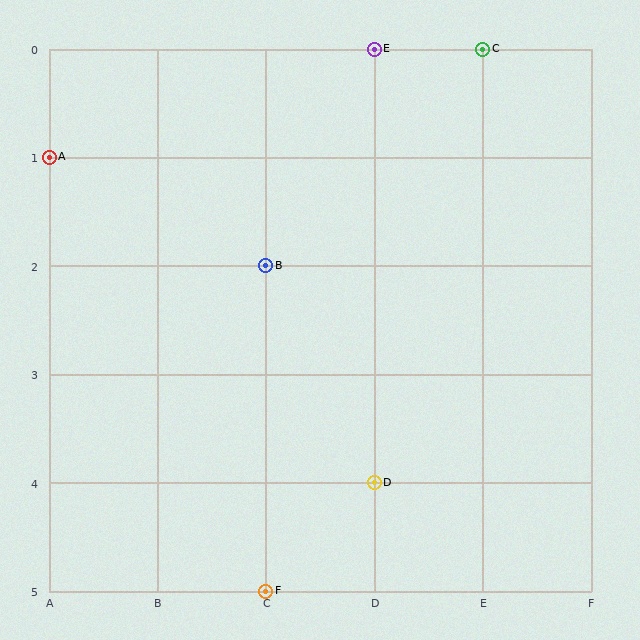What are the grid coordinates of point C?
Point C is at grid coordinates (E, 0).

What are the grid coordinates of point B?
Point B is at grid coordinates (C, 2).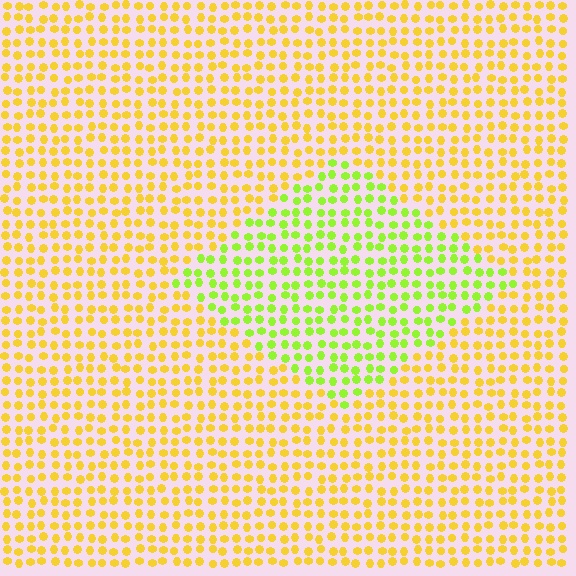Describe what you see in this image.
The image is filled with small yellow elements in a uniform arrangement. A diamond-shaped region is visible where the elements are tinted to a slightly different hue, forming a subtle color boundary.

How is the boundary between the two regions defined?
The boundary is defined purely by a slight shift in hue (about 42 degrees). Spacing, size, and orientation are identical on both sides.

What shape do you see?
I see a diamond.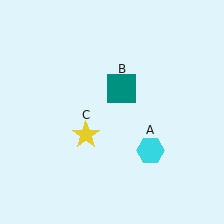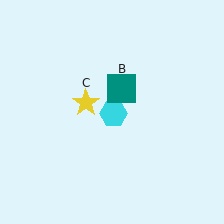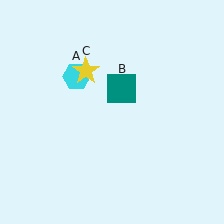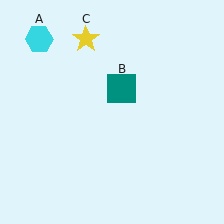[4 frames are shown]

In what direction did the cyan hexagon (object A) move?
The cyan hexagon (object A) moved up and to the left.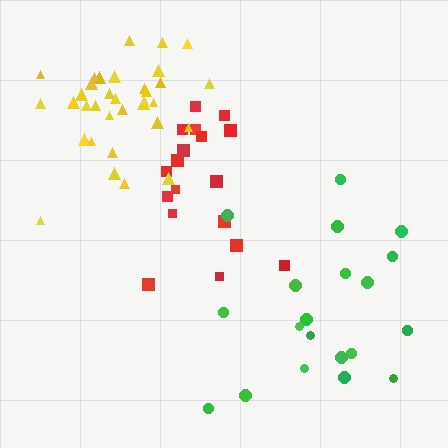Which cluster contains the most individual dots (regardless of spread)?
Yellow (34).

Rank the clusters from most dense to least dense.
yellow, red, green.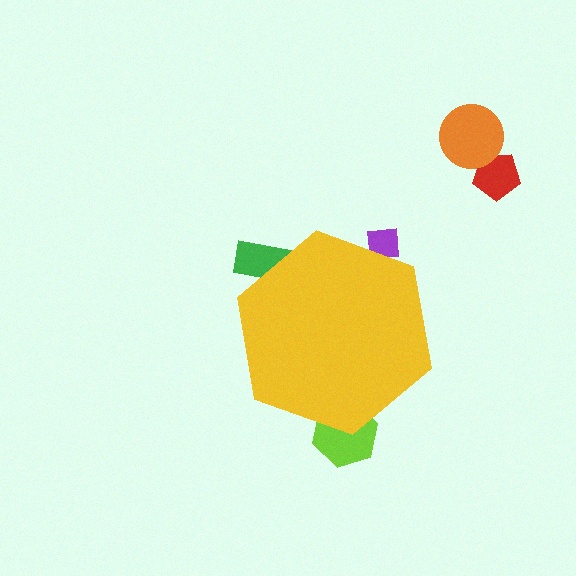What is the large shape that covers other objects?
A yellow hexagon.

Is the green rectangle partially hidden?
Yes, the green rectangle is partially hidden behind the yellow hexagon.